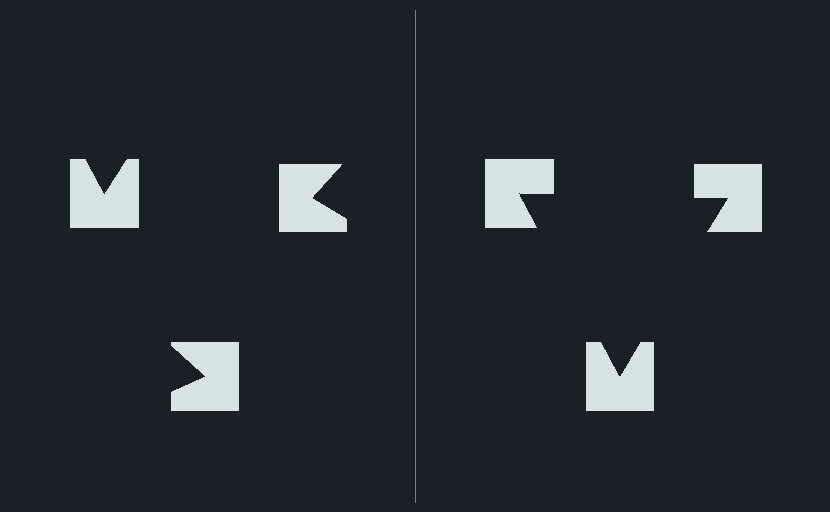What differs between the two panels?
The notched squares are positioned identically on both sides; only the wedge orientations differ. On the right they align to a triangle; on the left they are misaligned.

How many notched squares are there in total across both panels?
6 — 3 on each side.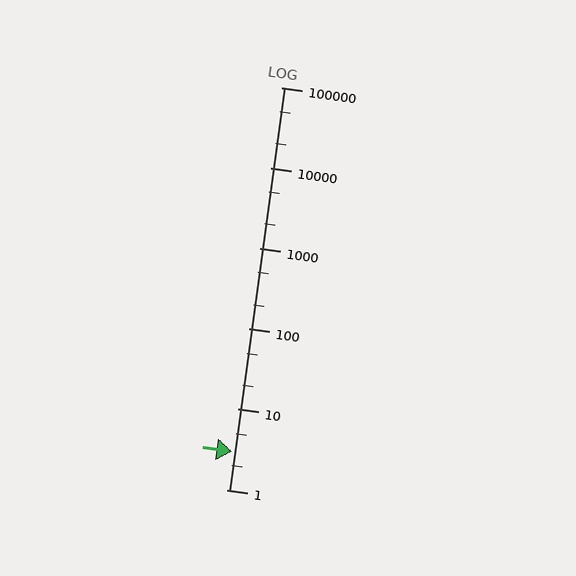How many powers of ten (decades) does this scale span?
The scale spans 5 decades, from 1 to 100000.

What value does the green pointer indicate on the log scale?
The pointer indicates approximately 3.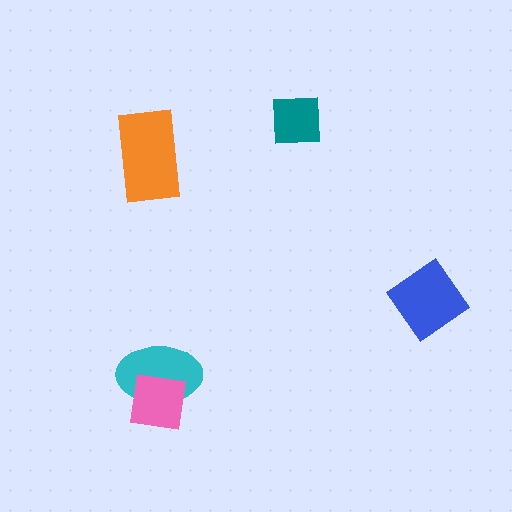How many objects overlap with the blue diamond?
0 objects overlap with the blue diamond.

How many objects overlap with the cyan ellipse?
1 object overlaps with the cyan ellipse.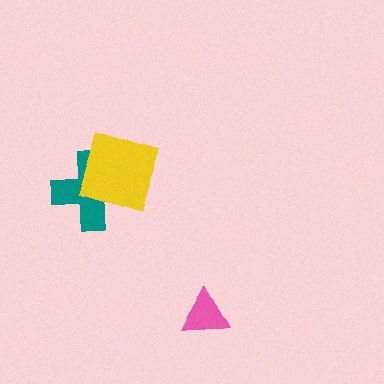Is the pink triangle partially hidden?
No, no other shape covers it.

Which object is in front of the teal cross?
The yellow diamond is in front of the teal cross.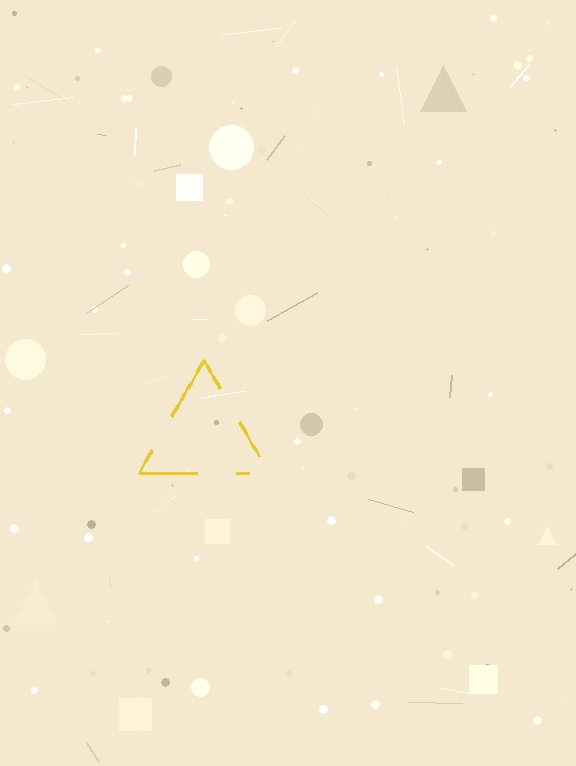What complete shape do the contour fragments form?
The contour fragments form a triangle.